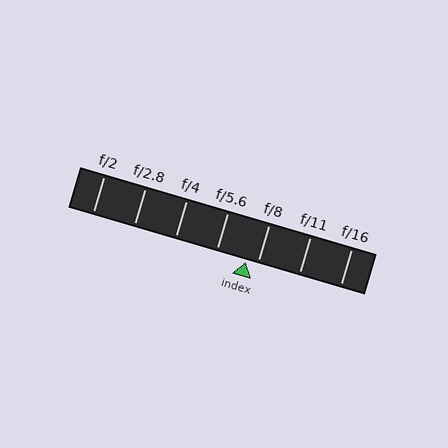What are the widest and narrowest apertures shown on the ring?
The widest aperture shown is f/2 and the narrowest is f/16.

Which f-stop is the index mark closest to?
The index mark is closest to f/8.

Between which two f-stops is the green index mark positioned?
The index mark is between f/5.6 and f/8.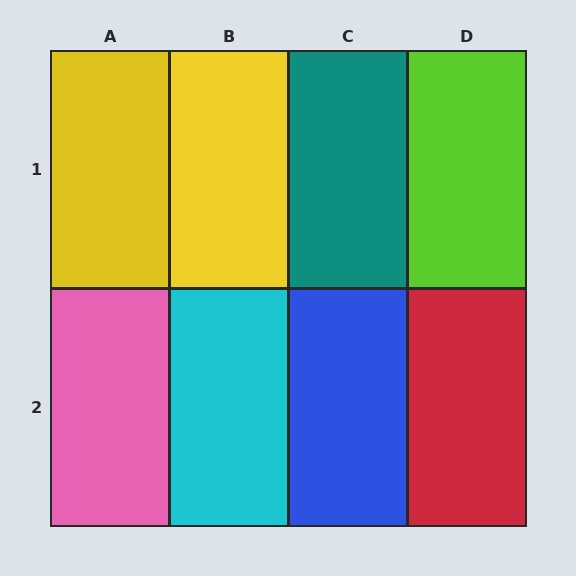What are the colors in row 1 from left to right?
Yellow, yellow, teal, lime.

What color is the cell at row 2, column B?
Cyan.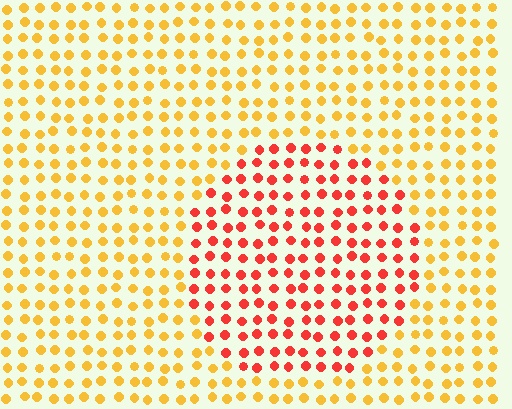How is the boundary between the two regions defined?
The boundary is defined purely by a slight shift in hue (about 42 degrees). Spacing, size, and orientation are identical on both sides.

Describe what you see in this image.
The image is filled with small yellow elements in a uniform arrangement. A circle-shaped region is visible where the elements are tinted to a slightly different hue, forming a subtle color boundary.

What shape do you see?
I see a circle.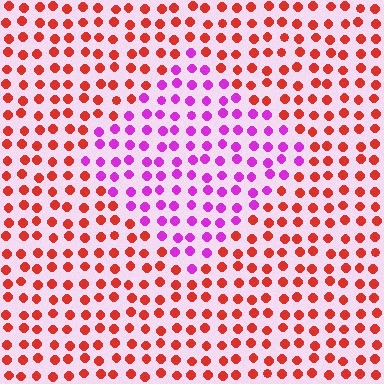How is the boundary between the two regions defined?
The boundary is defined purely by a slight shift in hue (about 63 degrees). Spacing, size, and orientation are identical on both sides.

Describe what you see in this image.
The image is filled with small red elements in a uniform arrangement. A diamond-shaped region is visible where the elements are tinted to a slightly different hue, forming a subtle color boundary.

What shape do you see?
I see a diamond.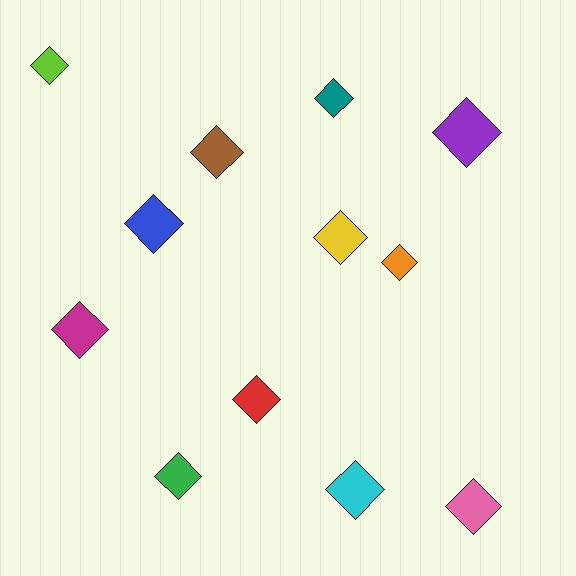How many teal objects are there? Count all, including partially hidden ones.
There is 1 teal object.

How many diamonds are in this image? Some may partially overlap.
There are 12 diamonds.